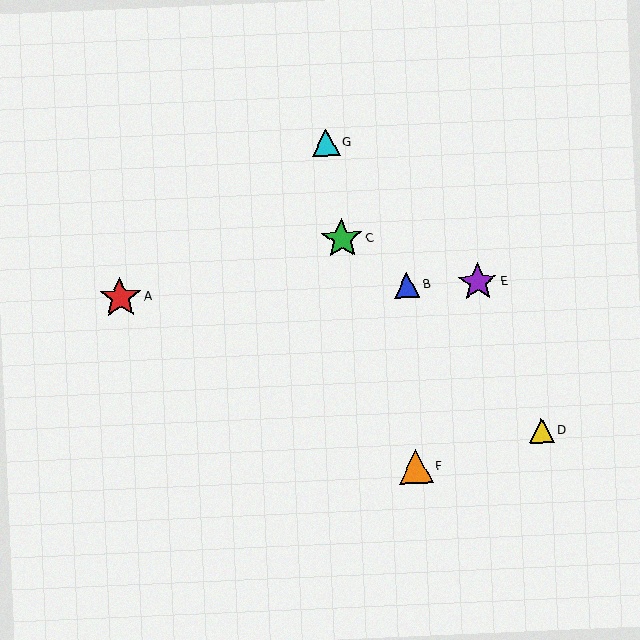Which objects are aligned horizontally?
Objects A, B, E are aligned horizontally.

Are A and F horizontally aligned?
No, A is at y≈298 and F is at y≈467.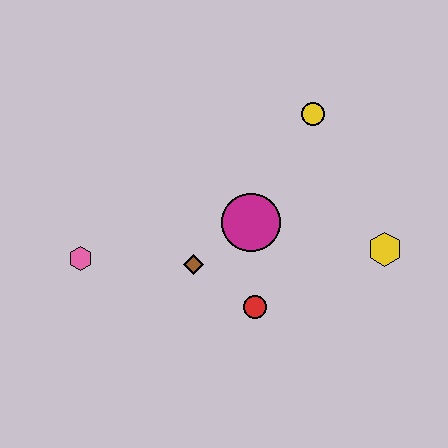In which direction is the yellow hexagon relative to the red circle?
The yellow hexagon is to the right of the red circle.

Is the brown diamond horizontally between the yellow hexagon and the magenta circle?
No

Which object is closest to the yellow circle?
The magenta circle is closest to the yellow circle.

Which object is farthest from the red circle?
The yellow circle is farthest from the red circle.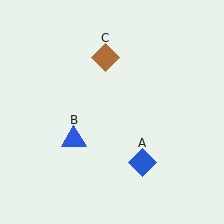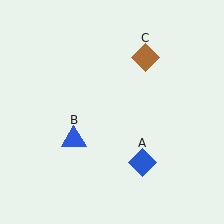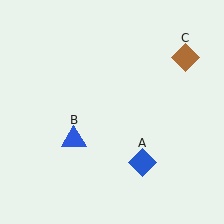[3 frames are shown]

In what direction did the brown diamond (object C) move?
The brown diamond (object C) moved right.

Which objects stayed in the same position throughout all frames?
Blue diamond (object A) and blue triangle (object B) remained stationary.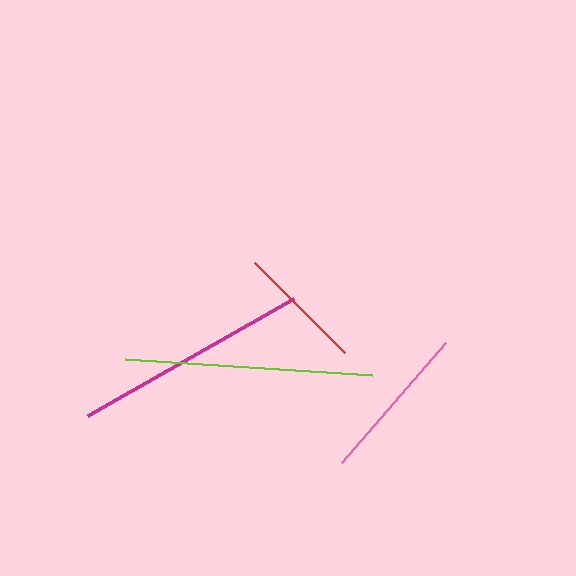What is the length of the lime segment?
The lime segment is approximately 248 pixels long.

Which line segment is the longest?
The lime line is the longest at approximately 248 pixels.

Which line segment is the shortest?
The red line is the shortest at approximately 127 pixels.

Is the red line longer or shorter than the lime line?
The lime line is longer than the red line.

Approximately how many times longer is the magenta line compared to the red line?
The magenta line is approximately 1.9 times the length of the red line.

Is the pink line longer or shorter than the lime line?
The lime line is longer than the pink line.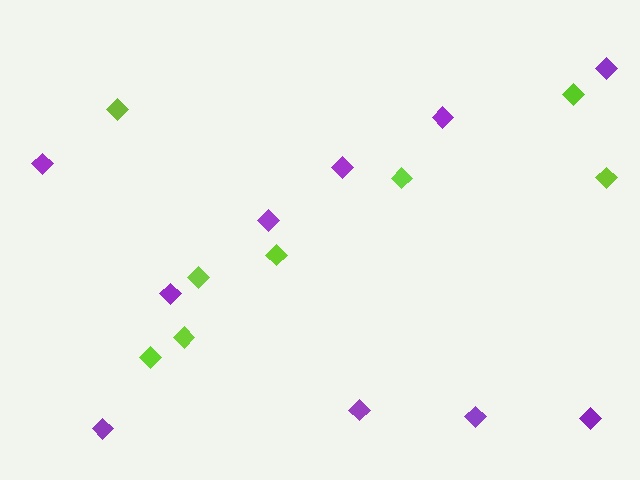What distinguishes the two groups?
There are 2 groups: one group of lime diamonds (8) and one group of purple diamonds (10).